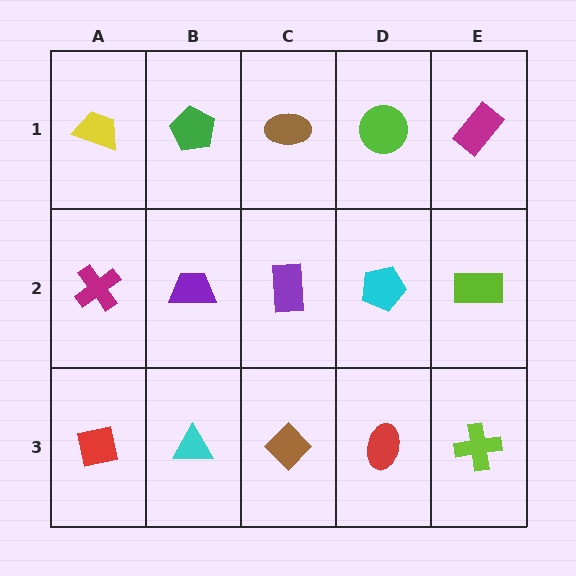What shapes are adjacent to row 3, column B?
A purple trapezoid (row 2, column B), a red square (row 3, column A), a brown diamond (row 3, column C).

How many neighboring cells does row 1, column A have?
2.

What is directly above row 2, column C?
A brown ellipse.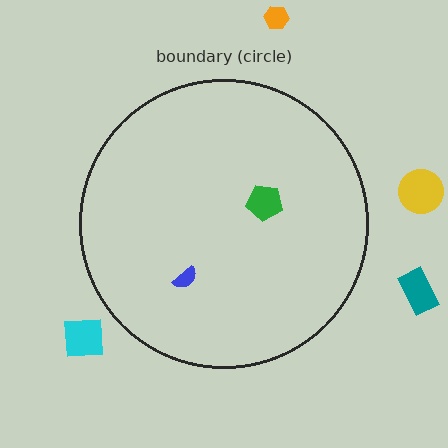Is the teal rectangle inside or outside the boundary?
Outside.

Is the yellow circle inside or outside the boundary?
Outside.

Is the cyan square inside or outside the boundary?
Outside.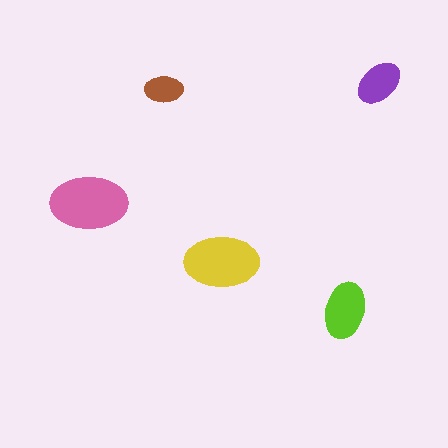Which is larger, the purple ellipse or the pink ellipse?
The pink one.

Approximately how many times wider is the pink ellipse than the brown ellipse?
About 2 times wider.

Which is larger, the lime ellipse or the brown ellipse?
The lime one.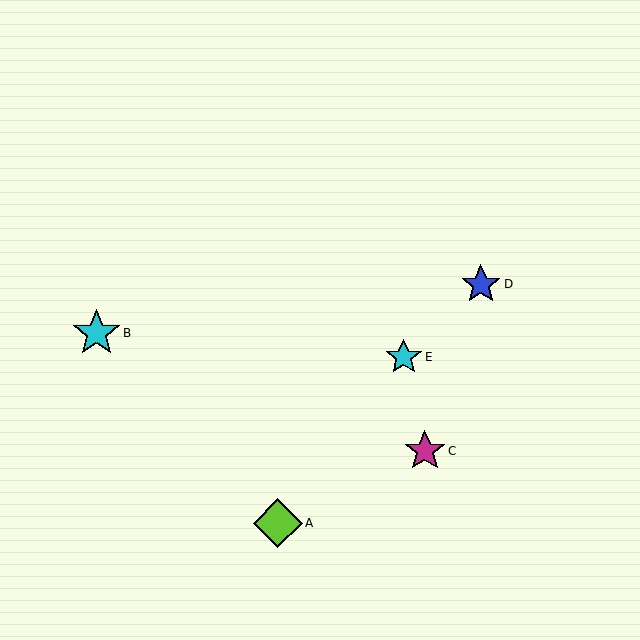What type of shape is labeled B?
Shape B is a cyan star.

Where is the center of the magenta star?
The center of the magenta star is at (425, 451).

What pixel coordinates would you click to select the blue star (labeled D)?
Click at (481, 284) to select the blue star D.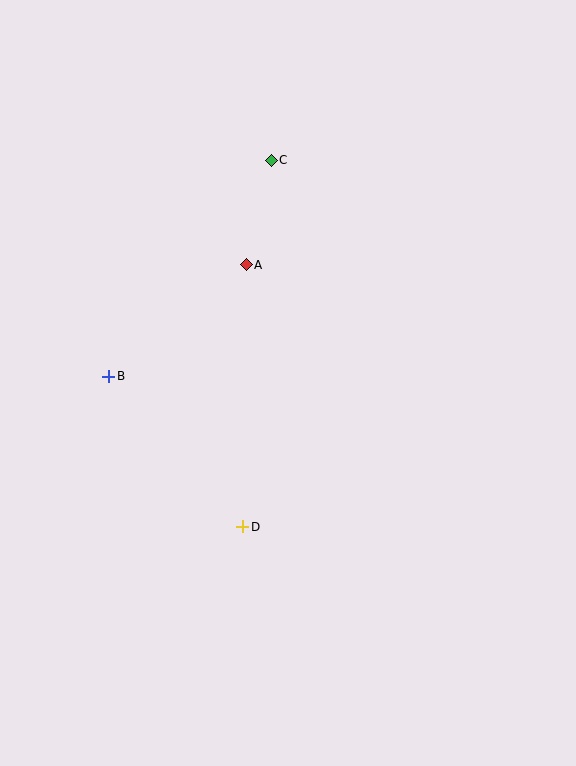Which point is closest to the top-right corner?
Point C is closest to the top-right corner.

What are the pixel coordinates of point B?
Point B is at (109, 376).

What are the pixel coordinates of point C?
Point C is at (271, 160).